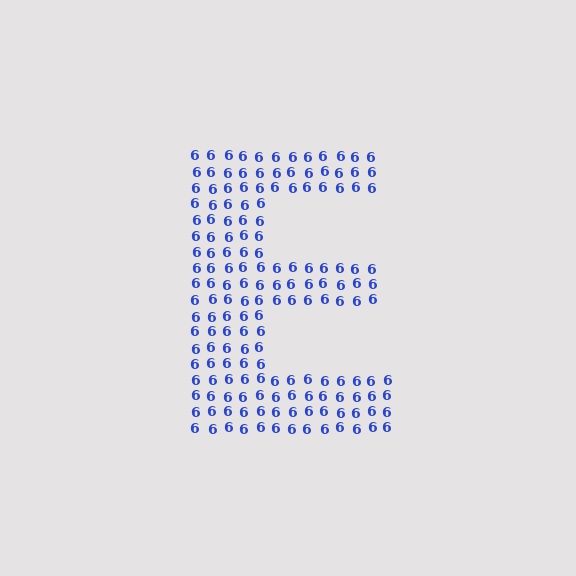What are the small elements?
The small elements are digit 6's.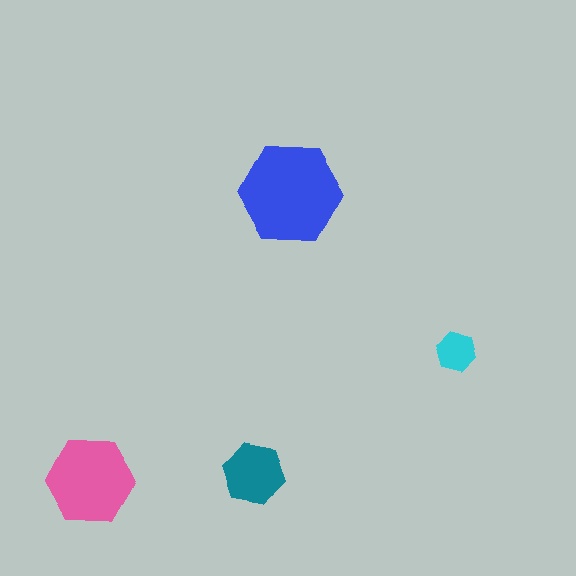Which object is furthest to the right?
The cyan hexagon is rightmost.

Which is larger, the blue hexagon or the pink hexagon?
The blue one.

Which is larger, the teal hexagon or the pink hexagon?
The pink one.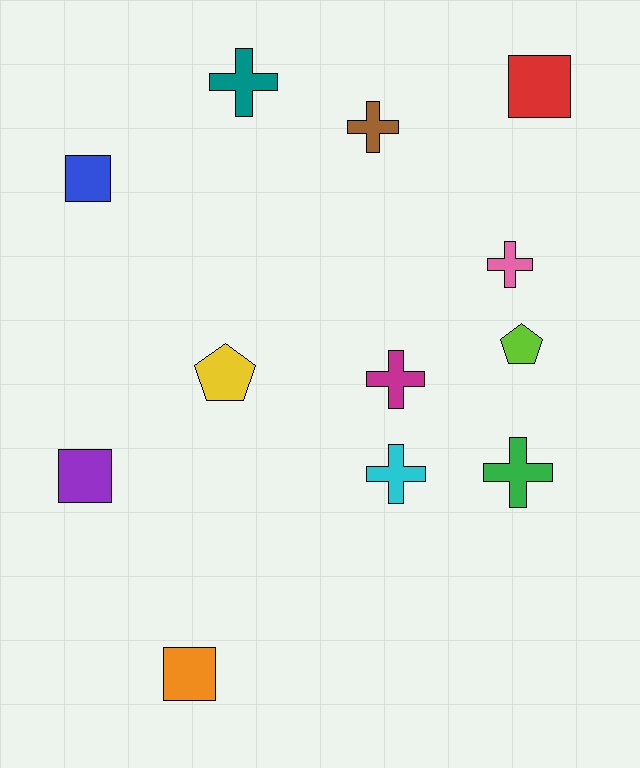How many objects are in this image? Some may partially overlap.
There are 12 objects.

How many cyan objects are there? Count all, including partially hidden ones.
There is 1 cyan object.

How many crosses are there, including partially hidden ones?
There are 6 crosses.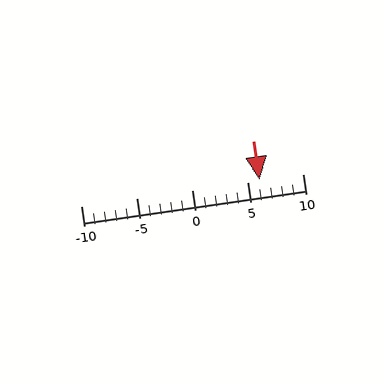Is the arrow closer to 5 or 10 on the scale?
The arrow is closer to 5.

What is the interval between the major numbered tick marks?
The major tick marks are spaced 5 units apart.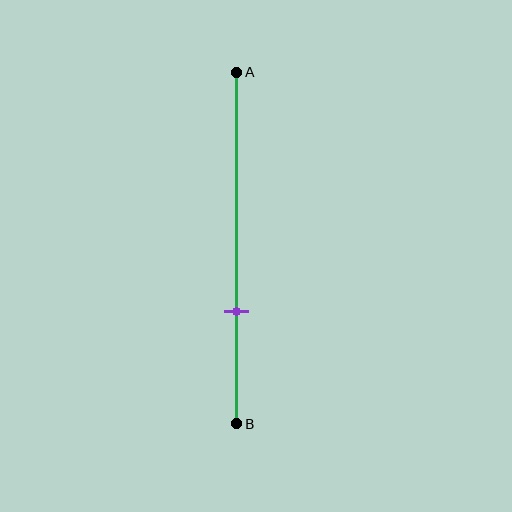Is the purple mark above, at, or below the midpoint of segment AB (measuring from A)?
The purple mark is below the midpoint of segment AB.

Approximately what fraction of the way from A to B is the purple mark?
The purple mark is approximately 70% of the way from A to B.